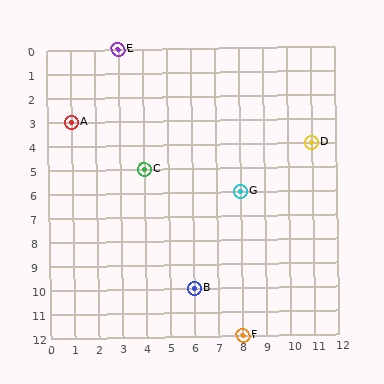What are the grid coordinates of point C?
Point C is at grid coordinates (4, 5).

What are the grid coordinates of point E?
Point E is at grid coordinates (3, 0).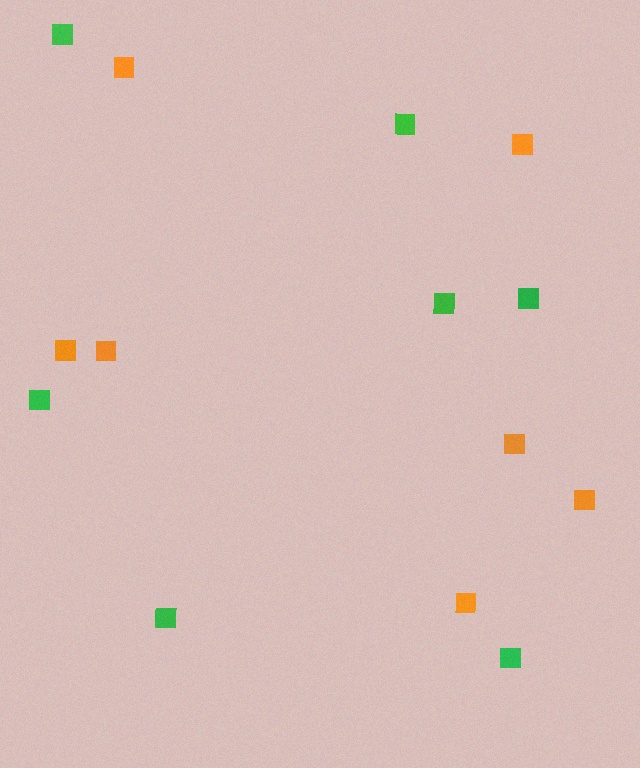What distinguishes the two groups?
There are 2 groups: one group of orange squares (7) and one group of green squares (7).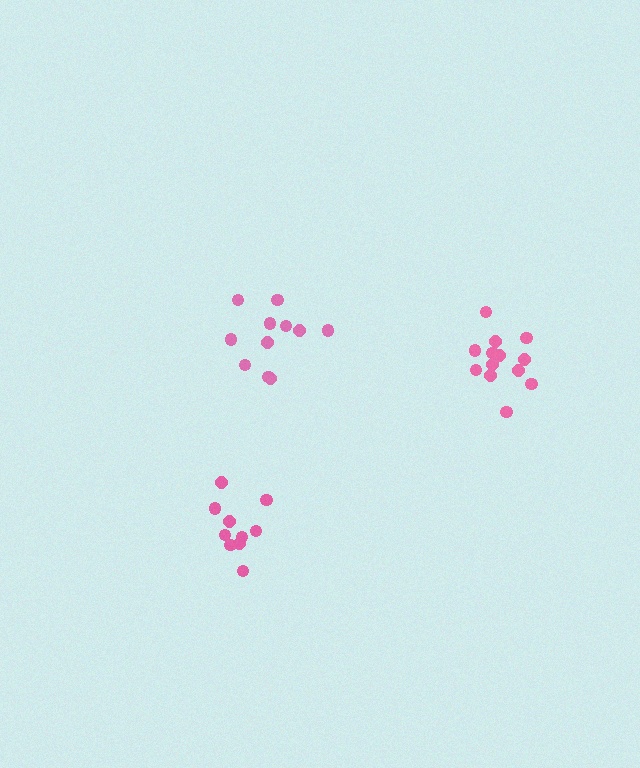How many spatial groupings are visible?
There are 3 spatial groupings.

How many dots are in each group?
Group 1: 11 dots, Group 2: 10 dots, Group 3: 13 dots (34 total).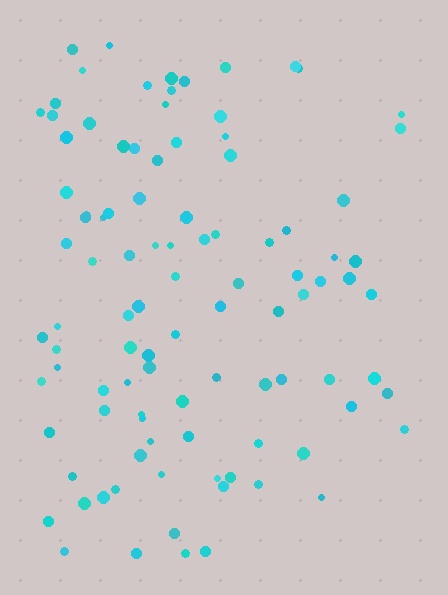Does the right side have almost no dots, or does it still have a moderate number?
Still a moderate number, just noticeably fewer than the left.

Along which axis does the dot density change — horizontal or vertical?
Horizontal.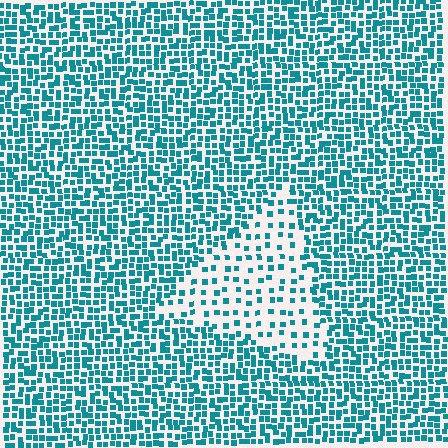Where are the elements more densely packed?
The elements are more densely packed outside the triangle boundary.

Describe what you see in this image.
The image contains small teal elements arranged at two different densities. A triangle-shaped region is visible where the elements are less densely packed than the surrounding area.